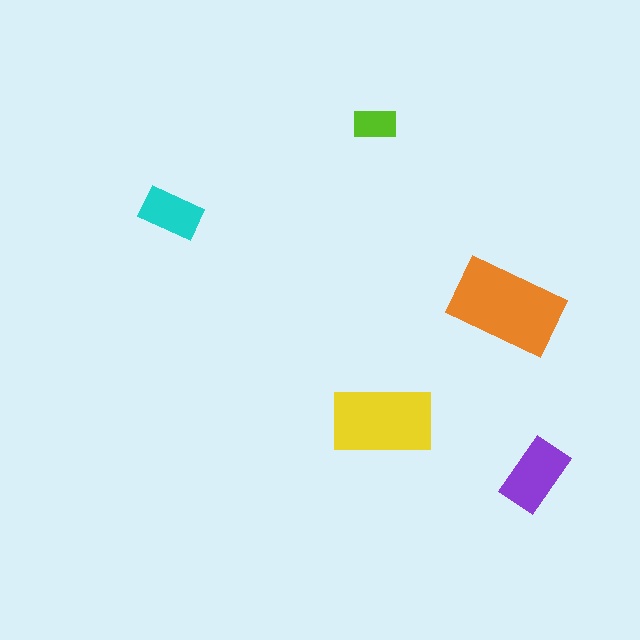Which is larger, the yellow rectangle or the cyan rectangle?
The yellow one.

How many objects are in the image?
There are 5 objects in the image.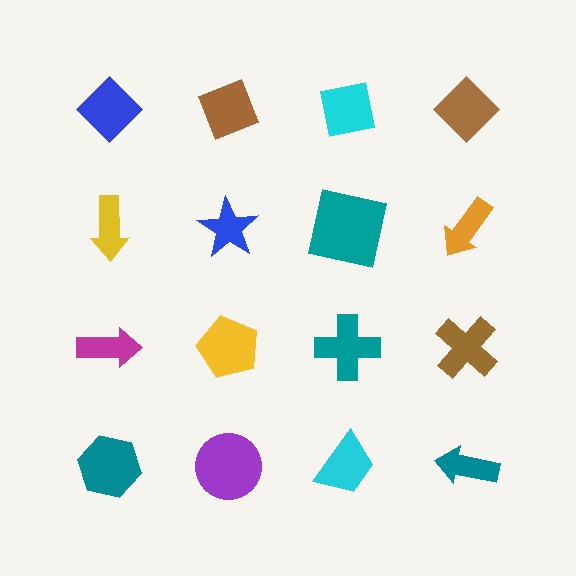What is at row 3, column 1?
A magenta arrow.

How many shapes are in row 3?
4 shapes.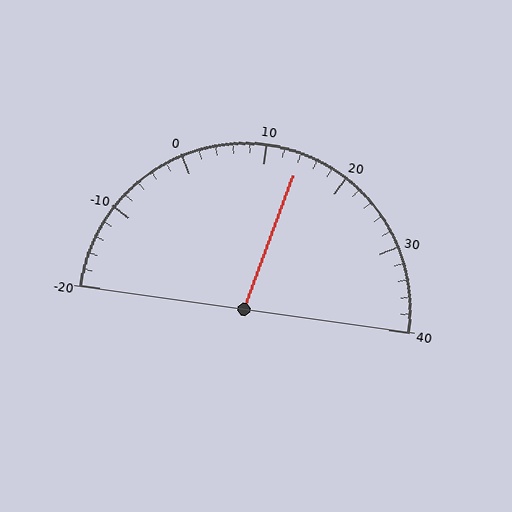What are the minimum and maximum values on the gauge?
The gauge ranges from -20 to 40.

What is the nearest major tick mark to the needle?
The nearest major tick mark is 10.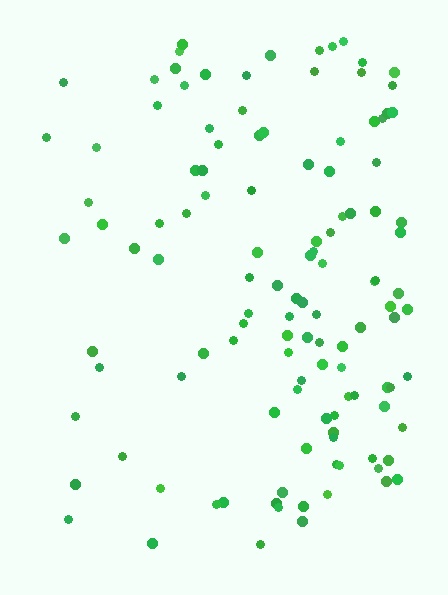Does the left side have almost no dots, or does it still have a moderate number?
Still a moderate number, just noticeably fewer than the right.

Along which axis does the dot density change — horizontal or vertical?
Horizontal.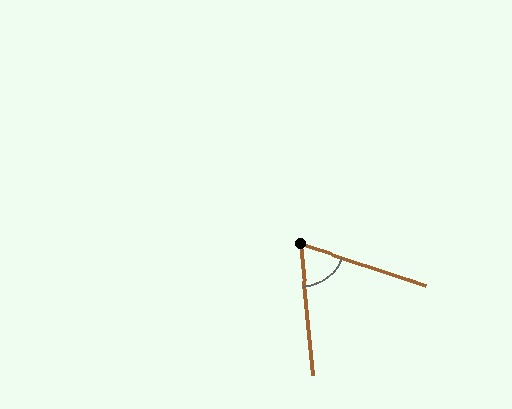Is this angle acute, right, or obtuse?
It is acute.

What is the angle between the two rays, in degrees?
Approximately 66 degrees.